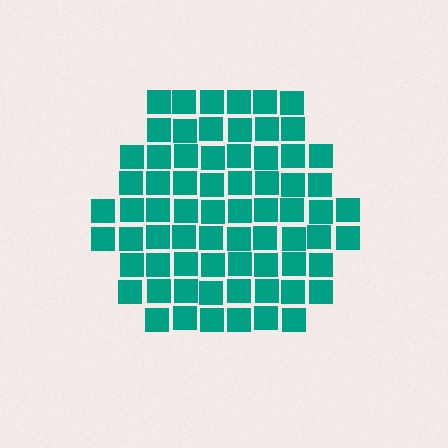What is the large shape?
The large shape is a hexagon.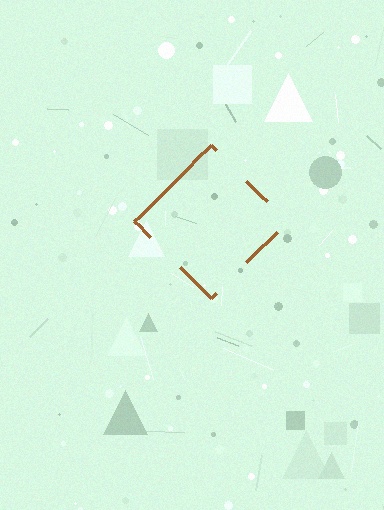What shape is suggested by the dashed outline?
The dashed outline suggests a diamond.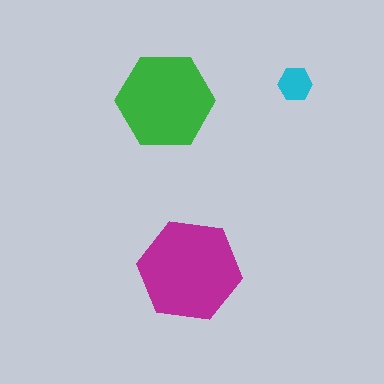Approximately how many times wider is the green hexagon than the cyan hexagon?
About 3 times wider.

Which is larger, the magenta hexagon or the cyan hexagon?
The magenta one.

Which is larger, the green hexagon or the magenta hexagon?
The magenta one.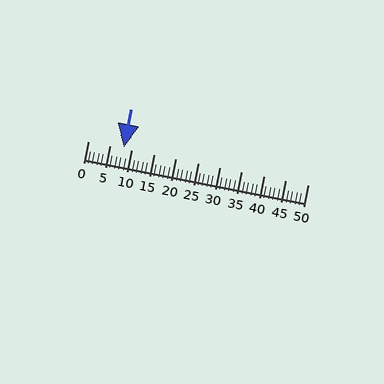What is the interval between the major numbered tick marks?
The major tick marks are spaced 5 units apart.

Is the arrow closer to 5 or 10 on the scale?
The arrow is closer to 10.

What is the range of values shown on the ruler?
The ruler shows values from 0 to 50.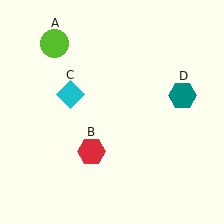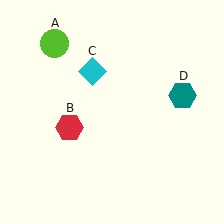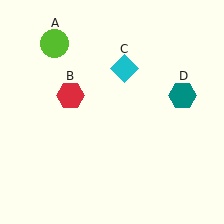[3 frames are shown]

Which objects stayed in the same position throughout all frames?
Lime circle (object A) and teal hexagon (object D) remained stationary.